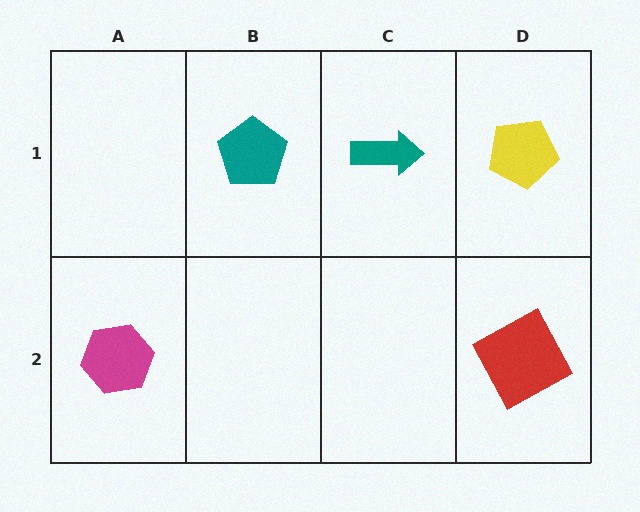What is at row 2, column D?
A red square.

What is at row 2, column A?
A magenta hexagon.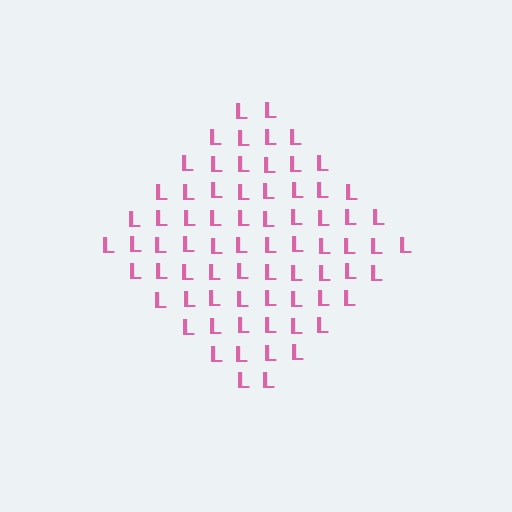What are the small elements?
The small elements are letter L's.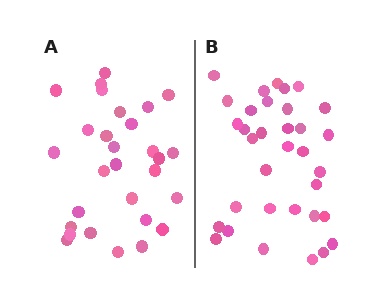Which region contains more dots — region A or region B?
Region B (the right region) has more dots.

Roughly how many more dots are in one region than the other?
Region B has about 5 more dots than region A.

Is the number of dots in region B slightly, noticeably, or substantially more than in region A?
Region B has only slightly more — the two regions are fairly close. The ratio is roughly 1.2 to 1.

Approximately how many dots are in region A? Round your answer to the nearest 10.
About 30 dots. (The exact count is 29, which rounds to 30.)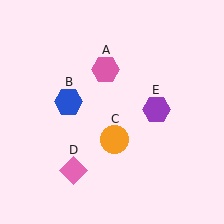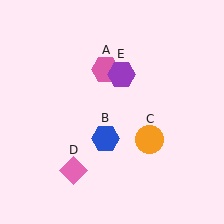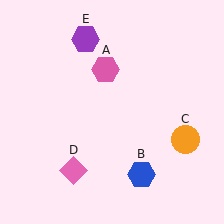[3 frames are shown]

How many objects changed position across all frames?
3 objects changed position: blue hexagon (object B), orange circle (object C), purple hexagon (object E).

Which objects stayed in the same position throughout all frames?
Pink hexagon (object A) and pink diamond (object D) remained stationary.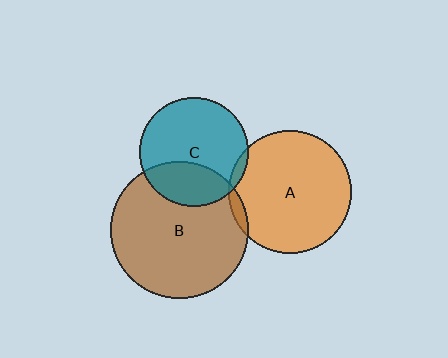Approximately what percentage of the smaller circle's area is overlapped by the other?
Approximately 30%.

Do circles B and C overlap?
Yes.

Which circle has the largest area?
Circle B (brown).